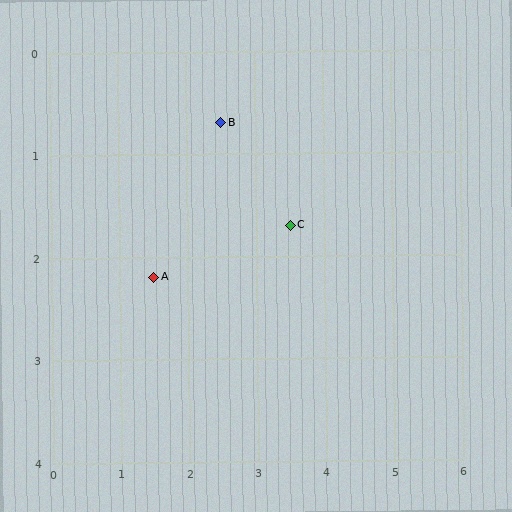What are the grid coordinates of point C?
Point C is at approximately (3.5, 1.7).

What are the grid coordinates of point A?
Point A is at approximately (1.5, 2.2).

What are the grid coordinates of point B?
Point B is at approximately (2.5, 0.7).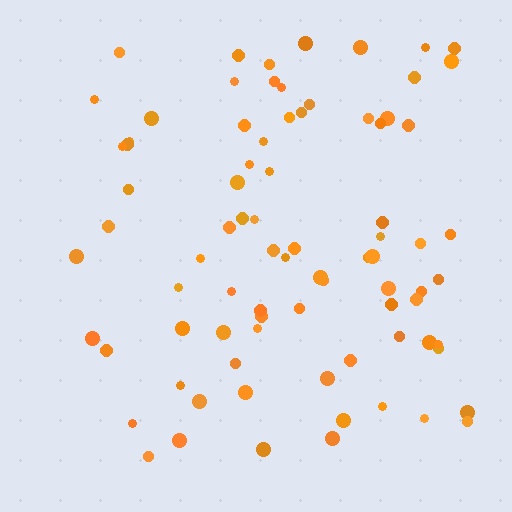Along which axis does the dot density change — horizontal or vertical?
Horizontal.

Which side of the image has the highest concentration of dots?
The right.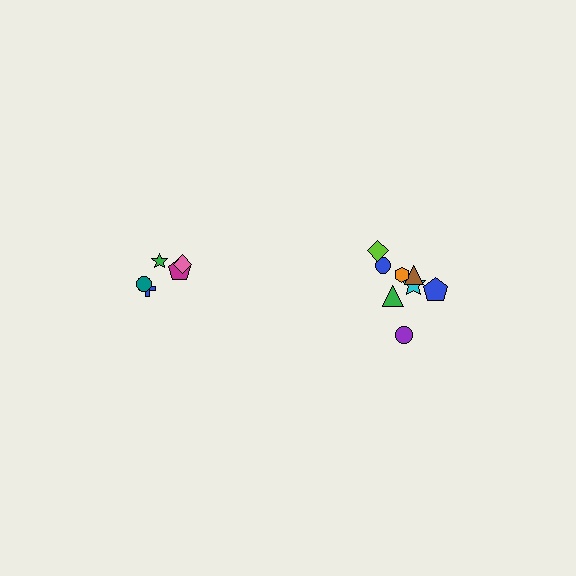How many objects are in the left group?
There are 5 objects.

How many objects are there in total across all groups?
There are 13 objects.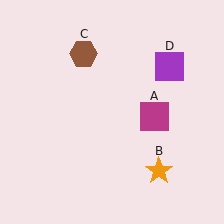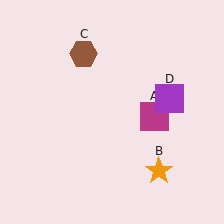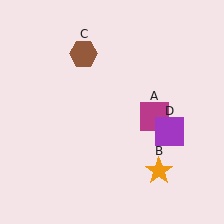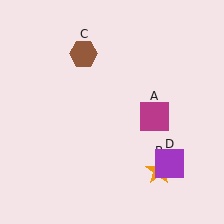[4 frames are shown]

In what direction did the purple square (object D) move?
The purple square (object D) moved down.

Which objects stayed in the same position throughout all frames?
Magenta square (object A) and orange star (object B) and brown hexagon (object C) remained stationary.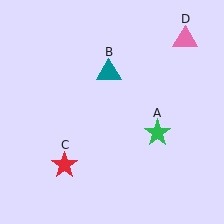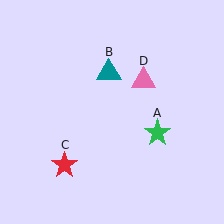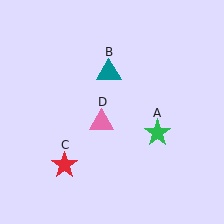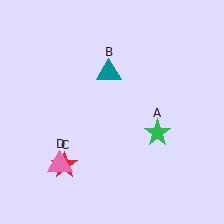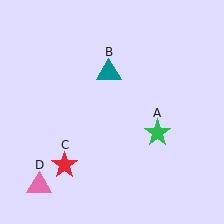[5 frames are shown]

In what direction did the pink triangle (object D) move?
The pink triangle (object D) moved down and to the left.